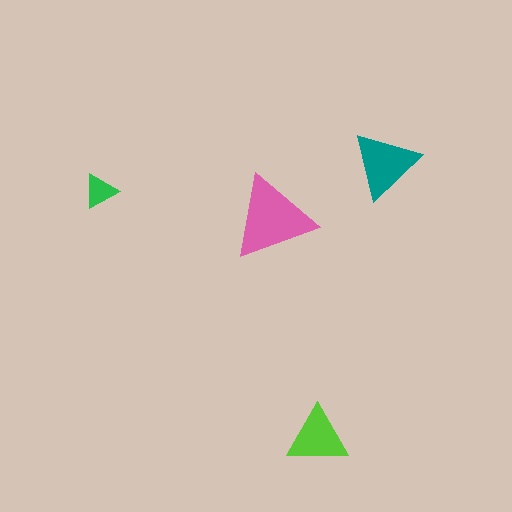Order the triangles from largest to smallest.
the pink one, the teal one, the lime one, the green one.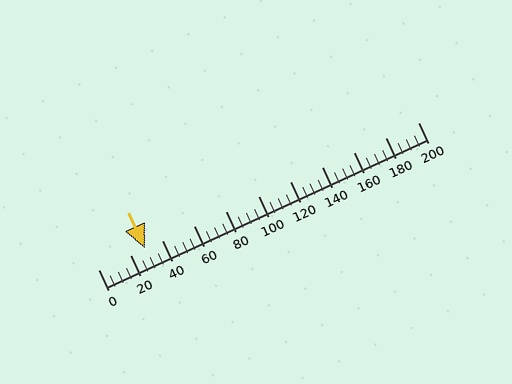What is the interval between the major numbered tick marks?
The major tick marks are spaced 20 units apart.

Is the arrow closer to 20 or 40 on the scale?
The arrow is closer to 20.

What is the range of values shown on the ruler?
The ruler shows values from 0 to 200.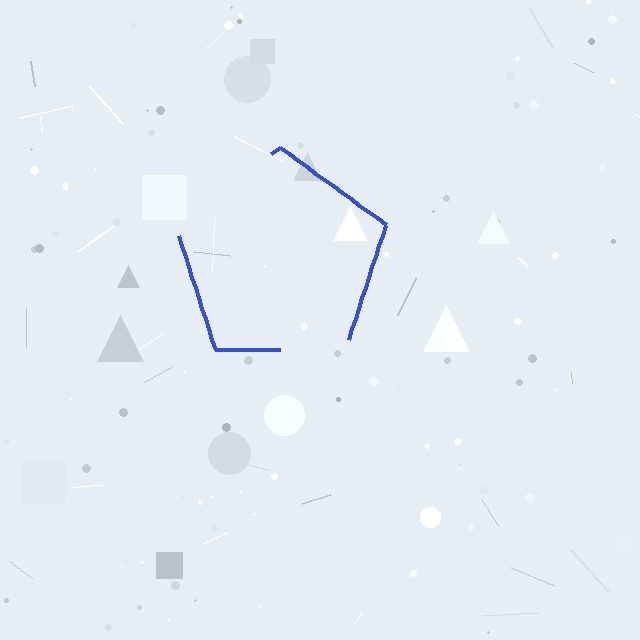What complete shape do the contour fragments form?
The contour fragments form a pentagon.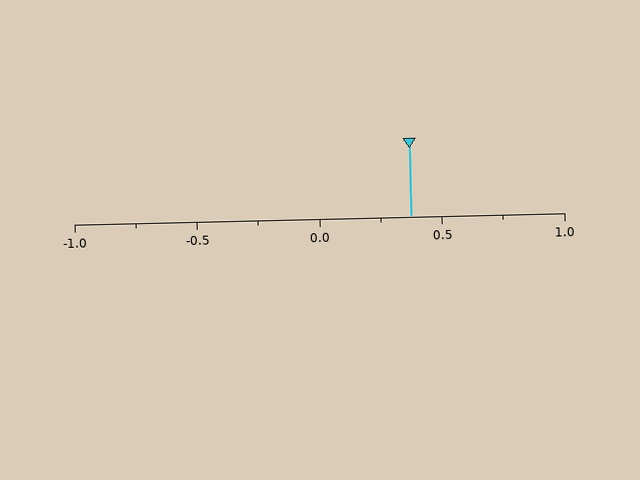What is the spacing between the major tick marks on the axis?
The major ticks are spaced 0.5 apart.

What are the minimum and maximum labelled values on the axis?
The axis runs from -1.0 to 1.0.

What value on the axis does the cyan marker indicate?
The marker indicates approximately 0.38.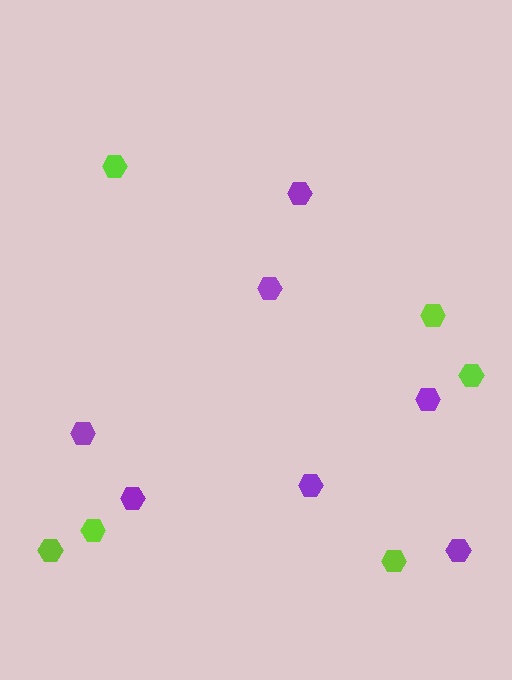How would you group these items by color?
There are 2 groups: one group of lime hexagons (6) and one group of purple hexagons (7).